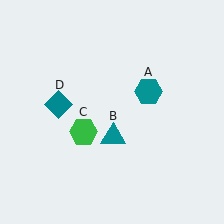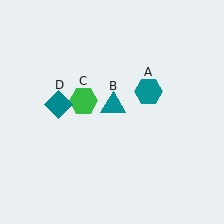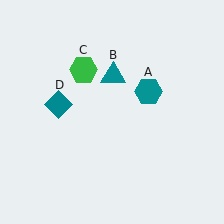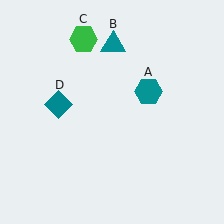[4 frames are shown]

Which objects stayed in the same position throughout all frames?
Teal hexagon (object A) and teal diamond (object D) remained stationary.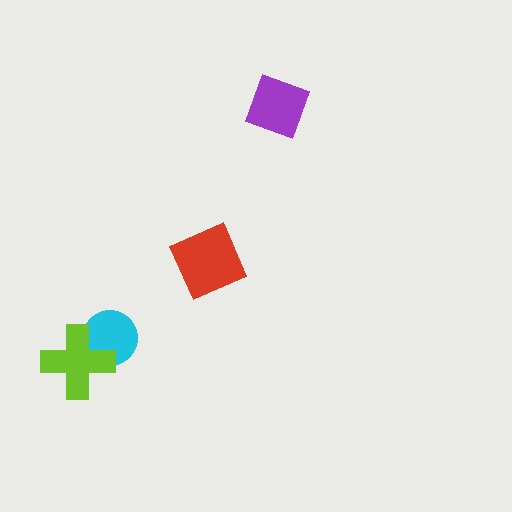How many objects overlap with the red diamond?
0 objects overlap with the red diamond.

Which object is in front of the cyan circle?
The lime cross is in front of the cyan circle.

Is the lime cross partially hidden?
No, no other shape covers it.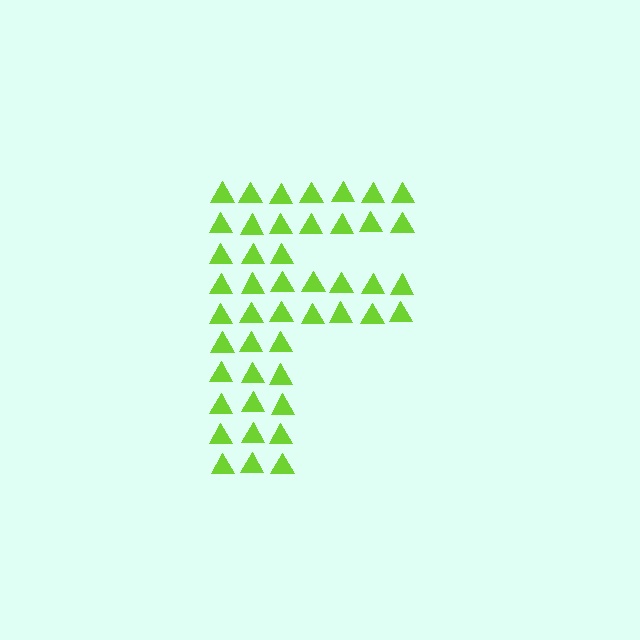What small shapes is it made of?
It is made of small triangles.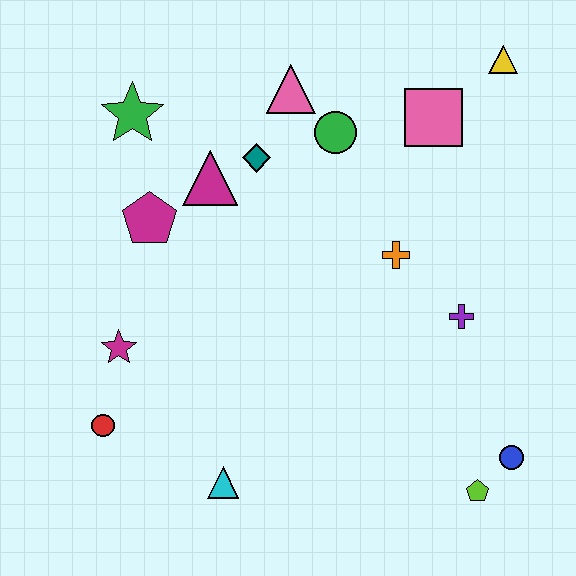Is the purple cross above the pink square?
No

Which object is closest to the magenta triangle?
The teal diamond is closest to the magenta triangle.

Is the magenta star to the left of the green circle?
Yes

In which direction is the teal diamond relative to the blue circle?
The teal diamond is above the blue circle.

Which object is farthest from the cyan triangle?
The yellow triangle is farthest from the cyan triangle.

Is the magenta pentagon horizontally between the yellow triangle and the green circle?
No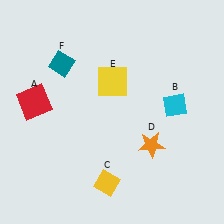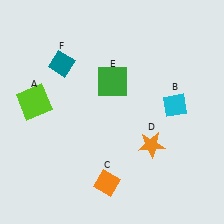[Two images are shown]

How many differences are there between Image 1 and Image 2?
There are 3 differences between the two images.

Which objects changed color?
A changed from red to lime. C changed from yellow to orange. E changed from yellow to green.